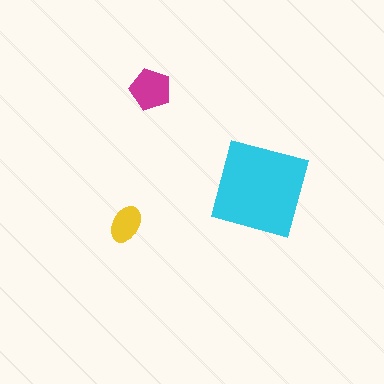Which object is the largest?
The cyan square.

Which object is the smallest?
The yellow ellipse.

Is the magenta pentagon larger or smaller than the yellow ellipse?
Larger.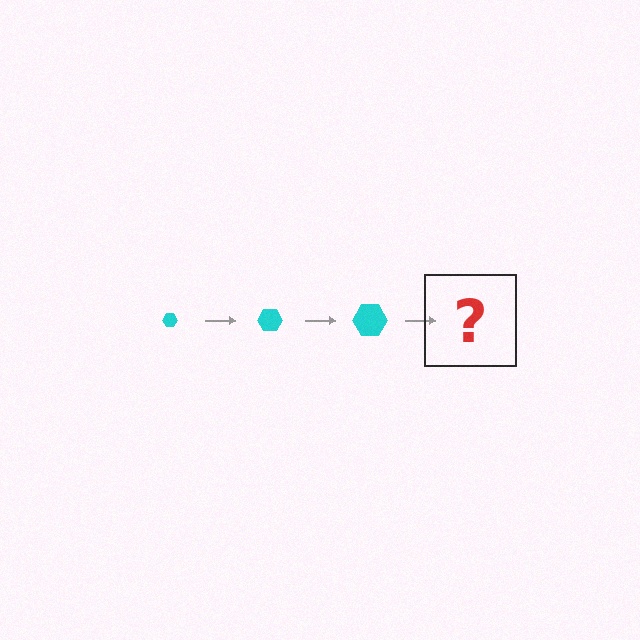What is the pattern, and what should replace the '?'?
The pattern is that the hexagon gets progressively larger each step. The '?' should be a cyan hexagon, larger than the previous one.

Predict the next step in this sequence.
The next step is a cyan hexagon, larger than the previous one.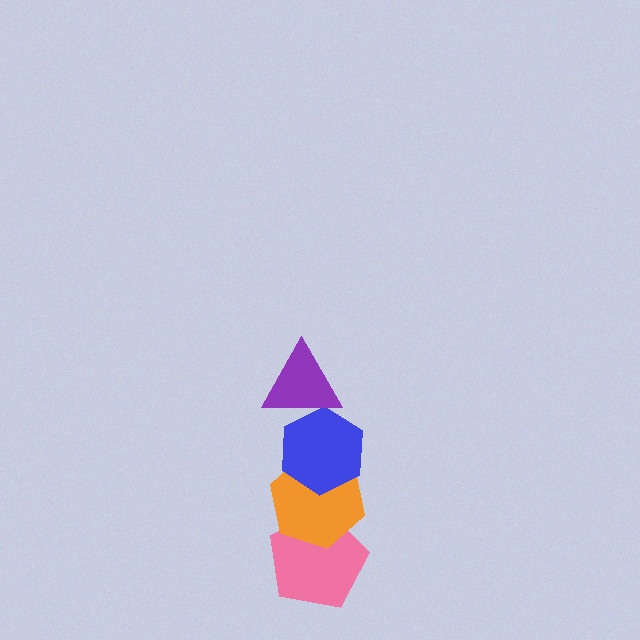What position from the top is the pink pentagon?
The pink pentagon is 4th from the top.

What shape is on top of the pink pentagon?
The orange hexagon is on top of the pink pentagon.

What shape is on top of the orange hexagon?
The blue hexagon is on top of the orange hexagon.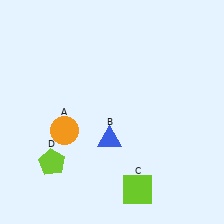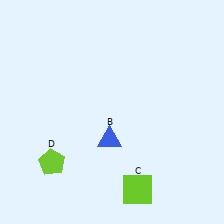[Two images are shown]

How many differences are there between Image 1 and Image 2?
There is 1 difference between the two images.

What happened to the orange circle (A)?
The orange circle (A) was removed in Image 2. It was in the bottom-left area of Image 1.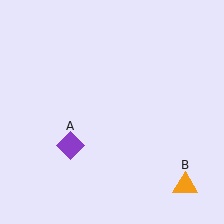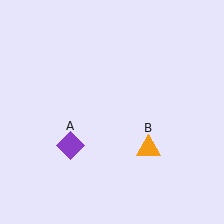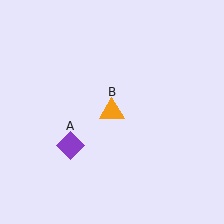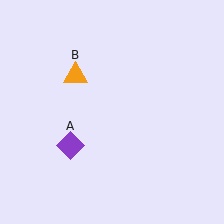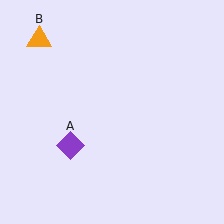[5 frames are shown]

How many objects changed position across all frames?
1 object changed position: orange triangle (object B).